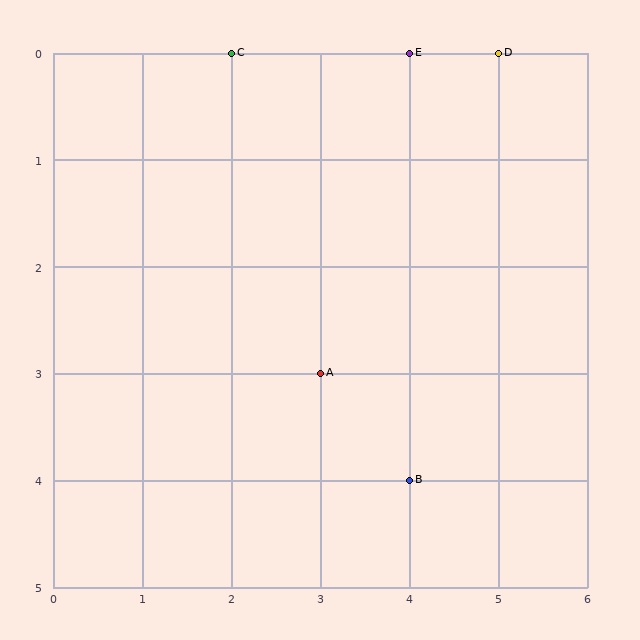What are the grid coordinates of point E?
Point E is at grid coordinates (4, 0).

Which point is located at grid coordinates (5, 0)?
Point D is at (5, 0).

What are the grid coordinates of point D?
Point D is at grid coordinates (5, 0).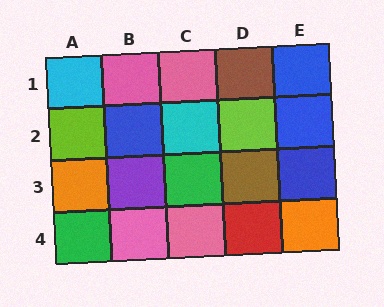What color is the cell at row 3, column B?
Purple.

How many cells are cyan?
2 cells are cyan.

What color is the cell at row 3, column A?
Orange.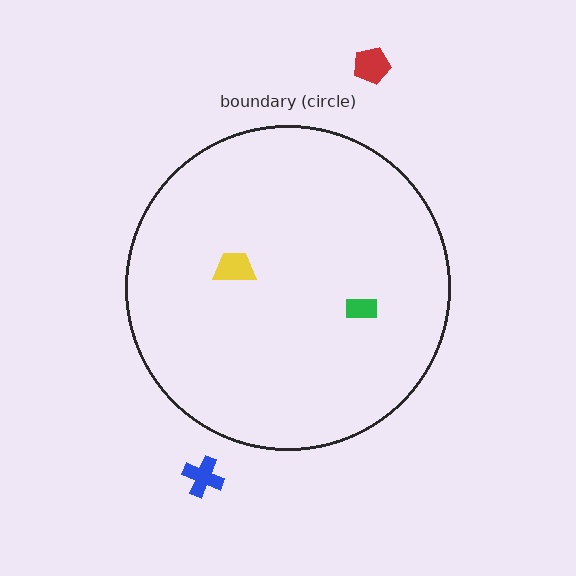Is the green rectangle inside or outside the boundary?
Inside.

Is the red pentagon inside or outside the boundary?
Outside.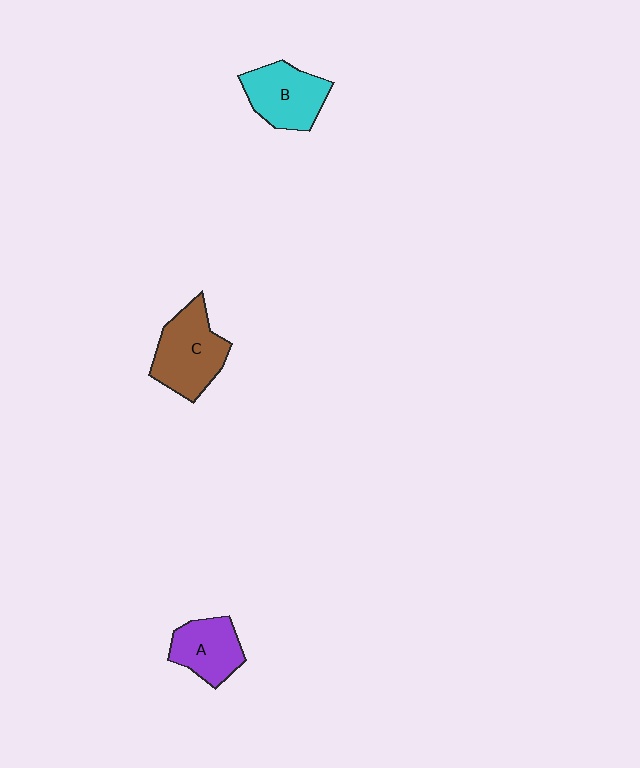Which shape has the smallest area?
Shape A (purple).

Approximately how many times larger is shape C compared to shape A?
Approximately 1.4 times.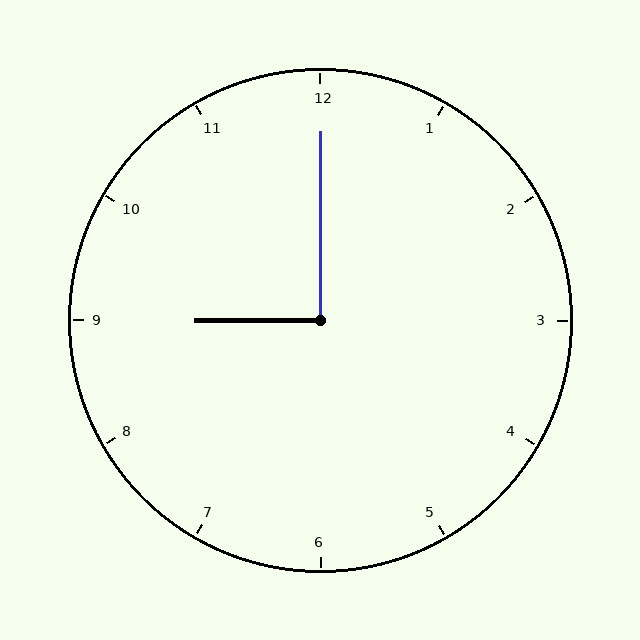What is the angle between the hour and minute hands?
Approximately 90 degrees.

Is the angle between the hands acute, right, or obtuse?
It is right.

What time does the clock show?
9:00.